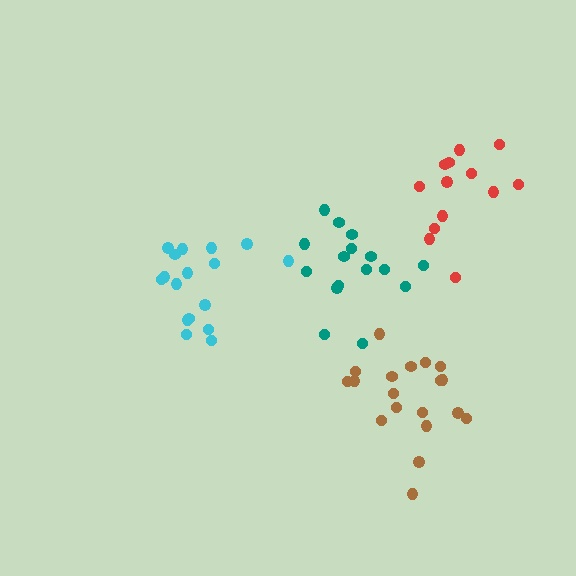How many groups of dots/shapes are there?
There are 4 groups.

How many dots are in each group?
Group 1: 16 dots, Group 2: 13 dots, Group 3: 19 dots, Group 4: 17 dots (65 total).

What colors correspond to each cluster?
The clusters are colored: teal, red, brown, cyan.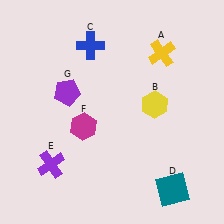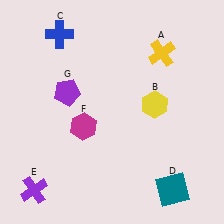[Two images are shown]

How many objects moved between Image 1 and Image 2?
2 objects moved between the two images.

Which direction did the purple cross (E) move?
The purple cross (E) moved down.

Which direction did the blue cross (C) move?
The blue cross (C) moved left.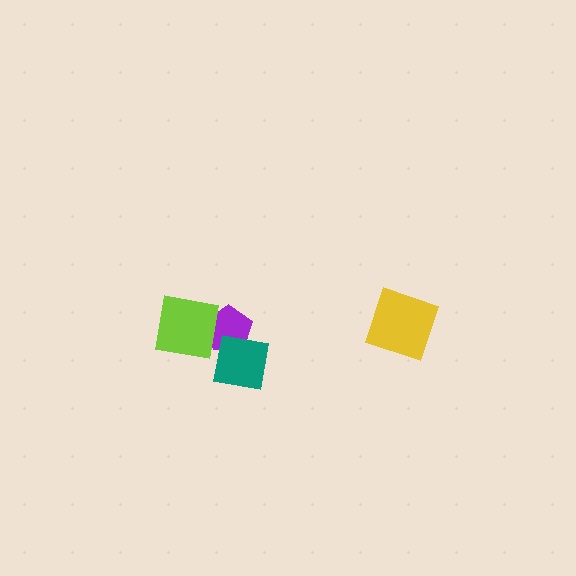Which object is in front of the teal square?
The lime square is in front of the teal square.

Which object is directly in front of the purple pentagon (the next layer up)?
The teal square is directly in front of the purple pentagon.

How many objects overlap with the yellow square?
0 objects overlap with the yellow square.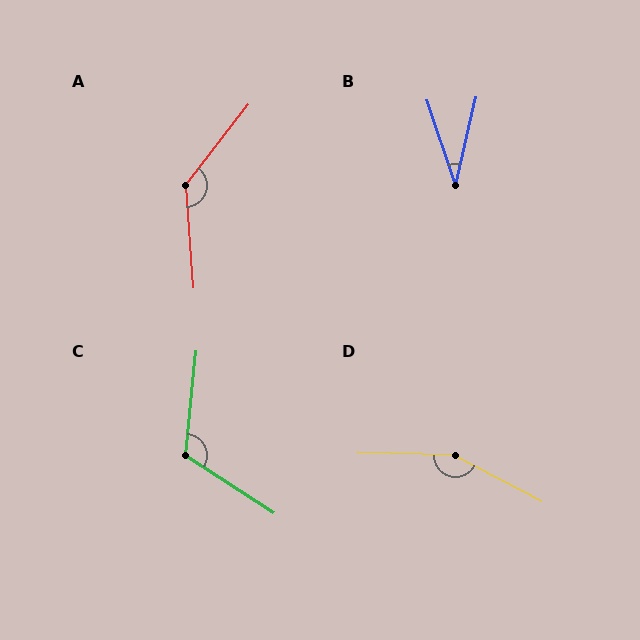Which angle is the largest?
D, at approximately 153 degrees.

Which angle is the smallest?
B, at approximately 32 degrees.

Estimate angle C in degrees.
Approximately 117 degrees.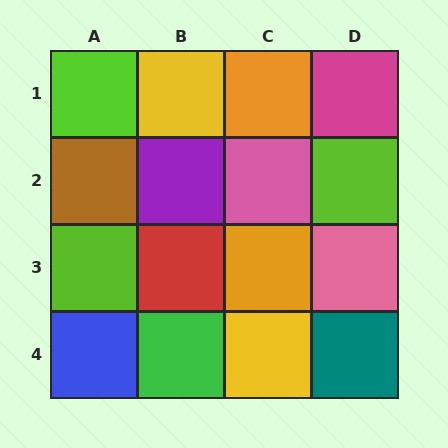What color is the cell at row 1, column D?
Magenta.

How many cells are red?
1 cell is red.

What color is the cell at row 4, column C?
Yellow.